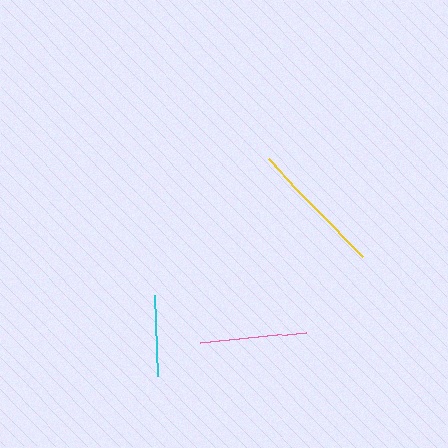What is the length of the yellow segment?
The yellow segment is approximately 135 pixels long.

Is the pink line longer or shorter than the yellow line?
The yellow line is longer than the pink line.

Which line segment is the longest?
The yellow line is the longest at approximately 135 pixels.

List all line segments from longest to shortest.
From longest to shortest: yellow, pink, cyan.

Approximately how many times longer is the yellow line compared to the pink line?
The yellow line is approximately 1.3 times the length of the pink line.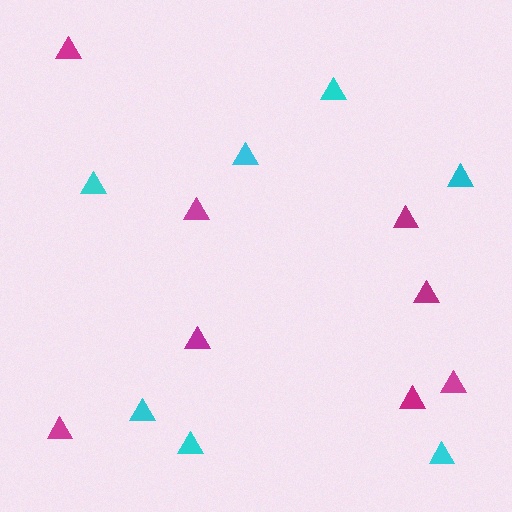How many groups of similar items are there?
There are 2 groups: one group of cyan triangles (7) and one group of magenta triangles (8).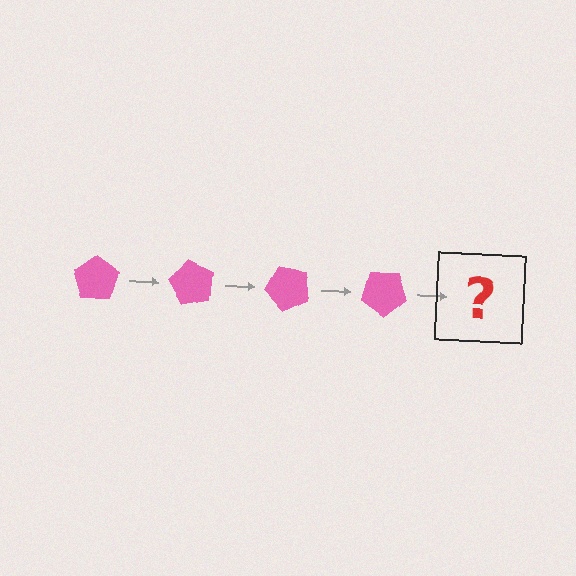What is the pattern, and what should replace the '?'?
The pattern is that the pentagon rotates 60 degrees each step. The '?' should be a pink pentagon rotated 240 degrees.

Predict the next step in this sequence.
The next step is a pink pentagon rotated 240 degrees.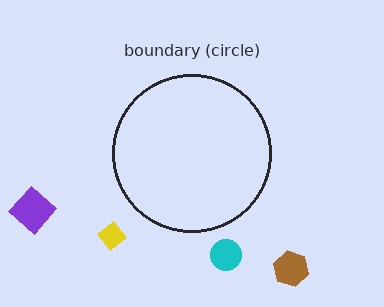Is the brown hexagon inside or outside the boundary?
Outside.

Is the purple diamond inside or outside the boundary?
Outside.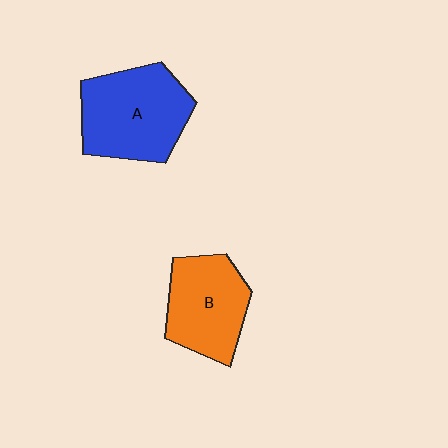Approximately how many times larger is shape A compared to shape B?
Approximately 1.2 times.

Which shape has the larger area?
Shape A (blue).